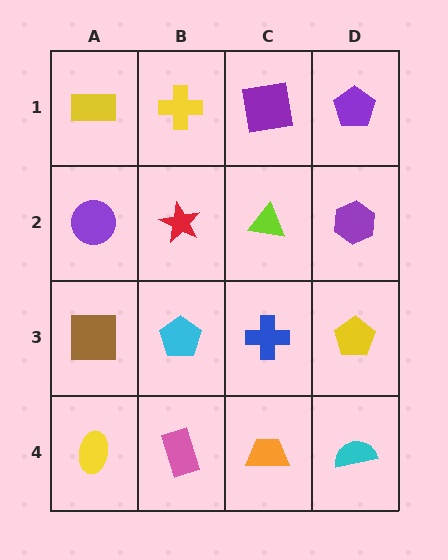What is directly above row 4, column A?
A brown square.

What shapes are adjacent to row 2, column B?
A yellow cross (row 1, column B), a cyan pentagon (row 3, column B), a purple circle (row 2, column A), a lime triangle (row 2, column C).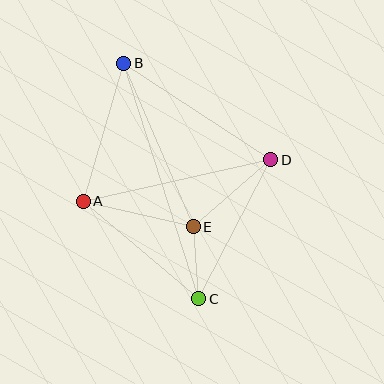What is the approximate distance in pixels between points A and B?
The distance between A and B is approximately 144 pixels.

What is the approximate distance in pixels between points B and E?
The distance between B and E is approximately 178 pixels.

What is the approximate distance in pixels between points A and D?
The distance between A and D is approximately 192 pixels.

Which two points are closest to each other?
Points C and E are closest to each other.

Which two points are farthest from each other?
Points B and C are farthest from each other.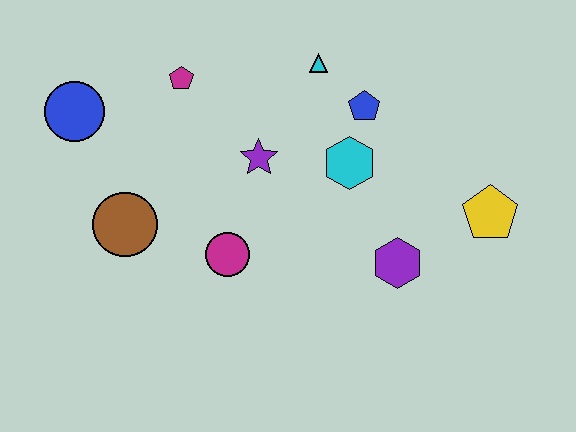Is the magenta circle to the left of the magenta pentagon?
No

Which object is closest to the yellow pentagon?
The purple hexagon is closest to the yellow pentagon.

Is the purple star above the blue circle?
No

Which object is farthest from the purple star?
The yellow pentagon is farthest from the purple star.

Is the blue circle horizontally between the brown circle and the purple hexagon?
No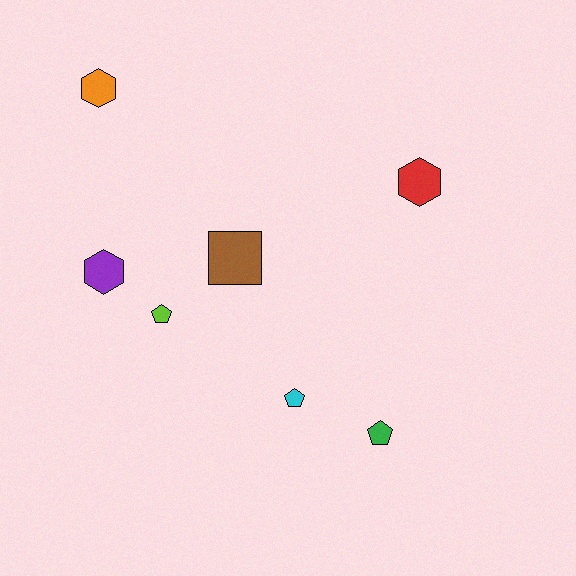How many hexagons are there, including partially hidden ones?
There are 3 hexagons.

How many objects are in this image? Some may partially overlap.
There are 7 objects.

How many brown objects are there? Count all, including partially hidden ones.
There is 1 brown object.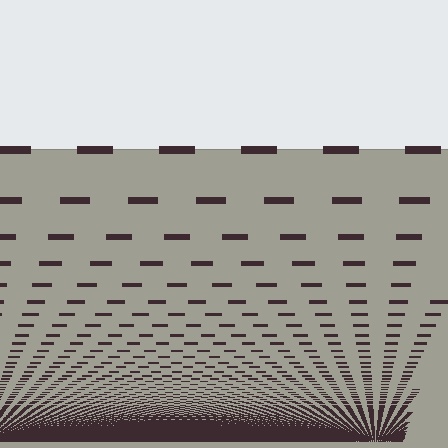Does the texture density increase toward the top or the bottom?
Density increases toward the bottom.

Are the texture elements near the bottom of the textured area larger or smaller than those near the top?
Smaller. The gradient is inverted — elements near the bottom are smaller and denser.